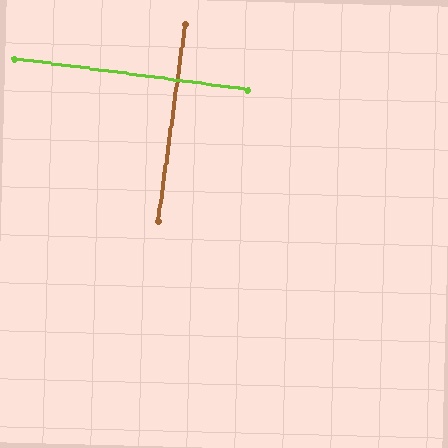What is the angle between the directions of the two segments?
Approximately 89 degrees.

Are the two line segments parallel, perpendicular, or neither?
Perpendicular — they meet at approximately 89°.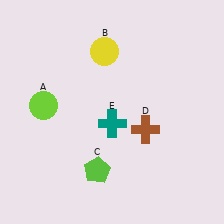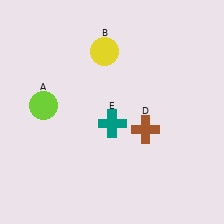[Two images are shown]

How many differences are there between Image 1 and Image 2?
There is 1 difference between the two images.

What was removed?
The lime pentagon (C) was removed in Image 2.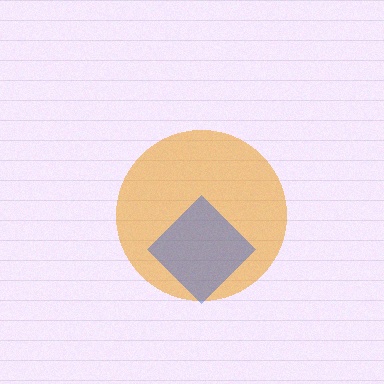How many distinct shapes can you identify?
There are 2 distinct shapes: an orange circle, a blue diamond.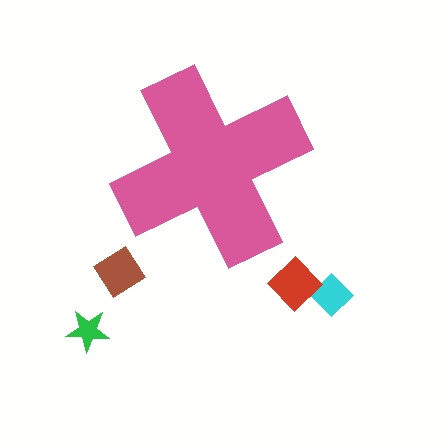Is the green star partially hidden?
No, the green star is fully visible.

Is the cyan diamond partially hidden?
No, the cyan diamond is fully visible.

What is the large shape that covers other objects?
A pink cross.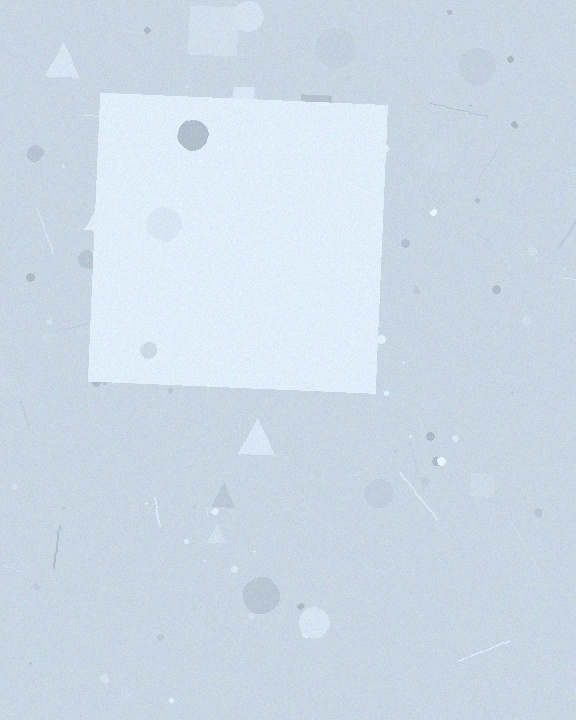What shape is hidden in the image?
A square is hidden in the image.